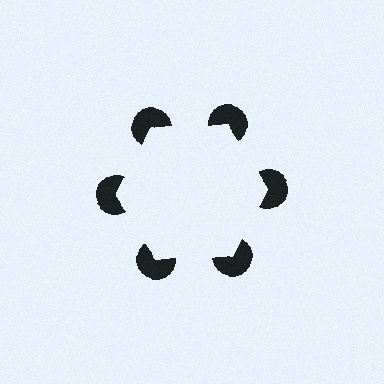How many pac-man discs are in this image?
There are 6 — one at each vertex of the illusory hexagon.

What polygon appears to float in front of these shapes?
An illusory hexagon — its edges are inferred from the aligned wedge cuts in the pac-man discs, not physically drawn.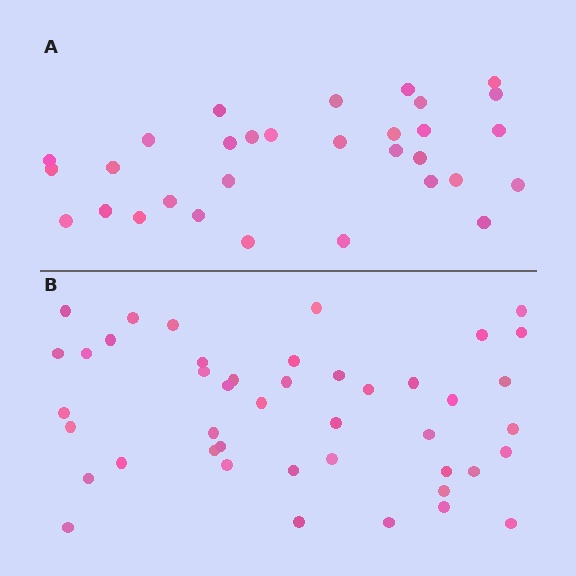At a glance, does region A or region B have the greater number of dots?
Region B (the bottom region) has more dots.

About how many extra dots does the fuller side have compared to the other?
Region B has approximately 15 more dots than region A.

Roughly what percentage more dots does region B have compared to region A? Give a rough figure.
About 40% more.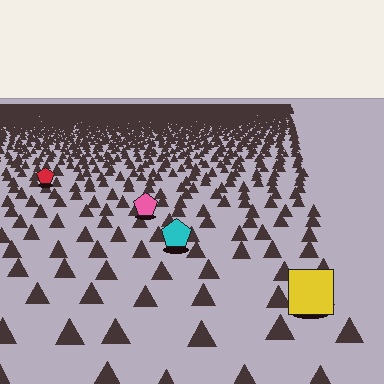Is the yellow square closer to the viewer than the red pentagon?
Yes. The yellow square is closer — you can tell from the texture gradient: the ground texture is coarser near it.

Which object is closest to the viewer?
The yellow square is closest. The texture marks near it are larger and more spread out.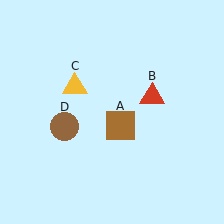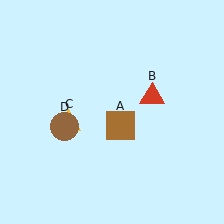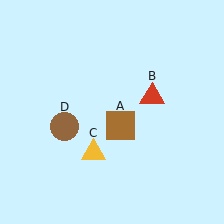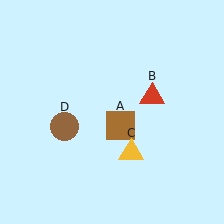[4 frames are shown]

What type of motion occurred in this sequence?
The yellow triangle (object C) rotated counterclockwise around the center of the scene.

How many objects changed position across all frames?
1 object changed position: yellow triangle (object C).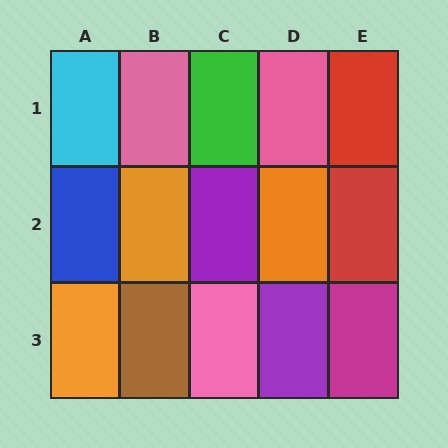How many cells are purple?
2 cells are purple.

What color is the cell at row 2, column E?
Red.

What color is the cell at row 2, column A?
Blue.